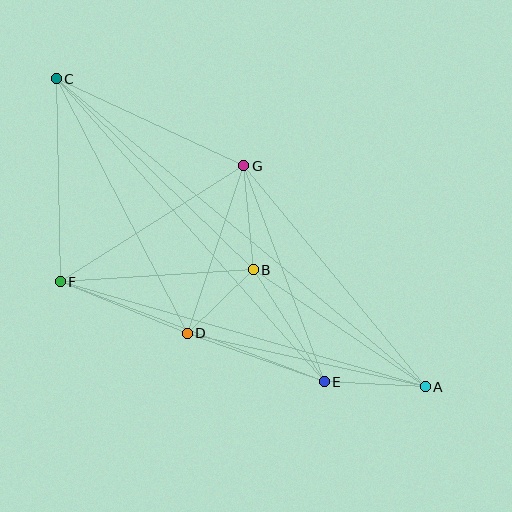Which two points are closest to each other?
Points B and D are closest to each other.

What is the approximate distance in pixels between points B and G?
The distance between B and G is approximately 104 pixels.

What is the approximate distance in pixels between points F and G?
The distance between F and G is approximately 217 pixels.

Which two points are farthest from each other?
Points A and C are farthest from each other.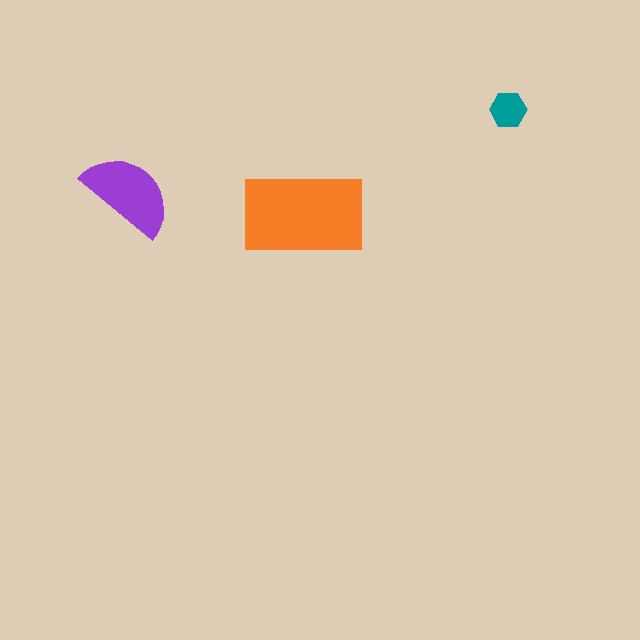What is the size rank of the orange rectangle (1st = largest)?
1st.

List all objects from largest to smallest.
The orange rectangle, the purple semicircle, the teal hexagon.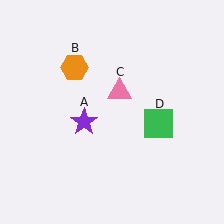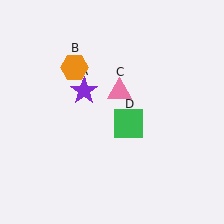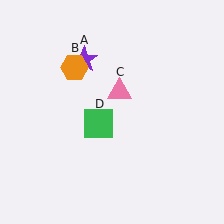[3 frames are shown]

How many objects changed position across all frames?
2 objects changed position: purple star (object A), green square (object D).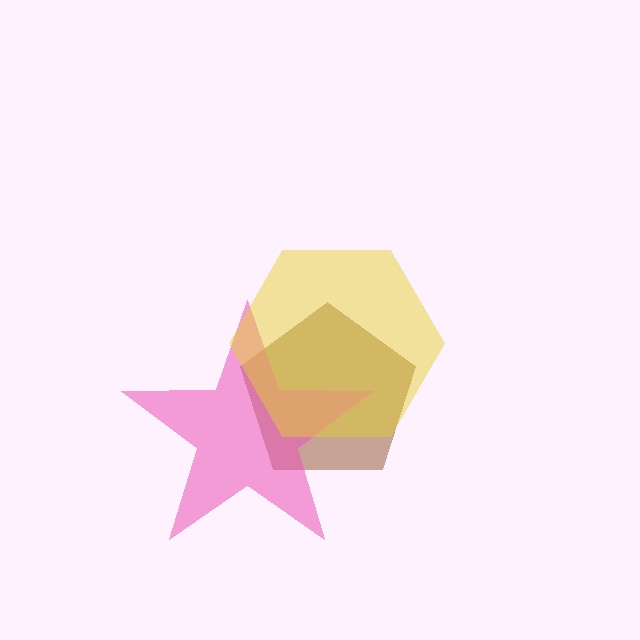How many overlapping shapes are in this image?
There are 3 overlapping shapes in the image.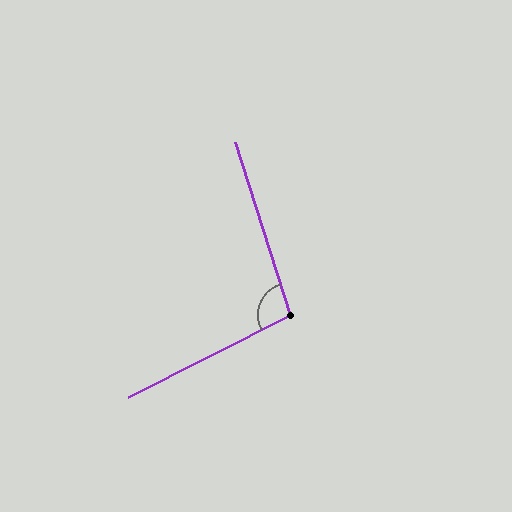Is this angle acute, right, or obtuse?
It is obtuse.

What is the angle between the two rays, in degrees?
Approximately 99 degrees.